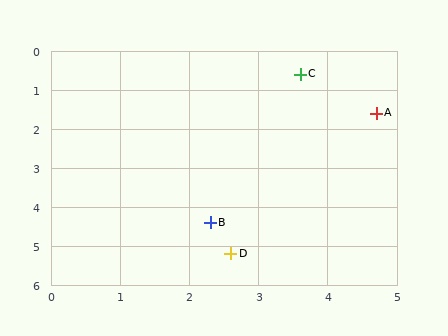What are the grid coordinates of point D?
Point D is at approximately (2.6, 5.2).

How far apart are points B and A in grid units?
Points B and A are about 3.7 grid units apart.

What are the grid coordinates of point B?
Point B is at approximately (2.3, 4.4).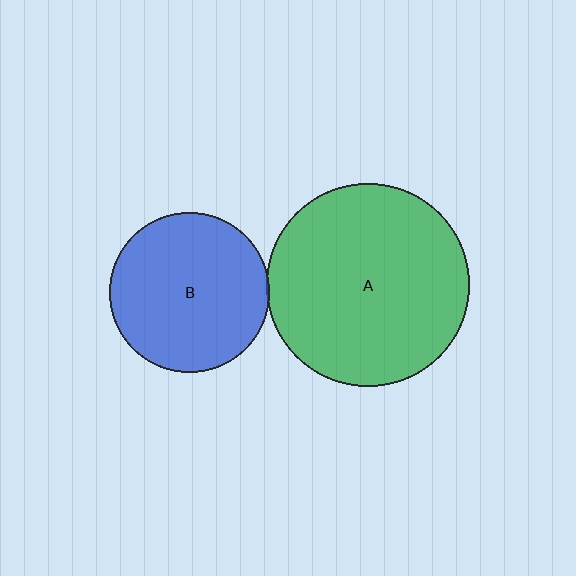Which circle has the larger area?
Circle A (green).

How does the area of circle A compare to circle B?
Approximately 1.6 times.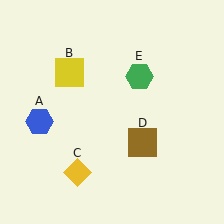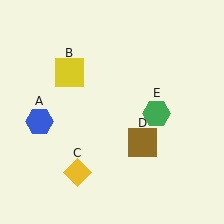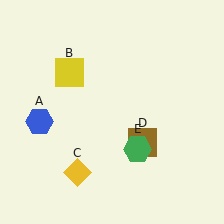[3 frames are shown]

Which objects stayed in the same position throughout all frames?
Blue hexagon (object A) and yellow square (object B) and yellow diamond (object C) and brown square (object D) remained stationary.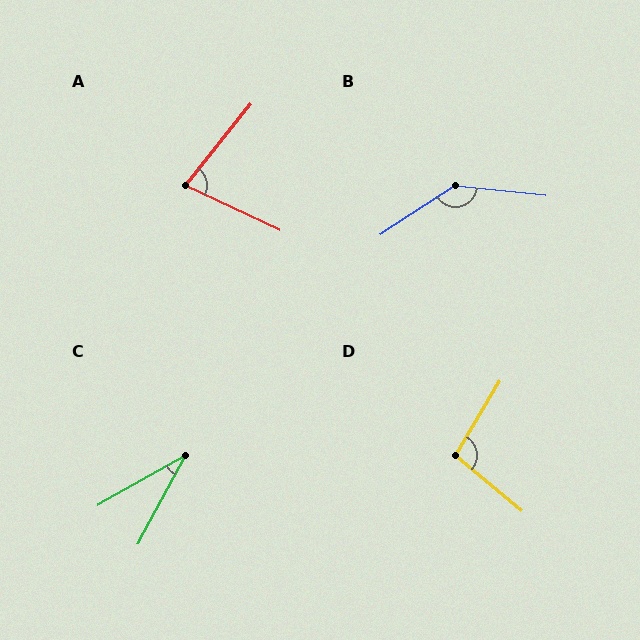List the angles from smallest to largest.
C (32°), A (76°), D (99°), B (141°).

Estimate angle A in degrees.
Approximately 76 degrees.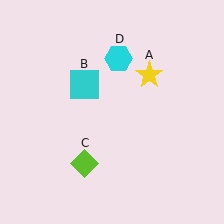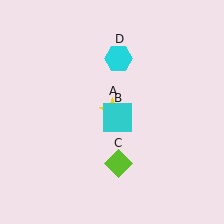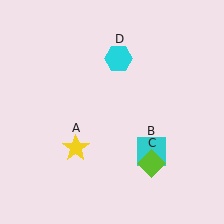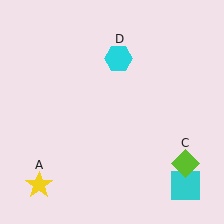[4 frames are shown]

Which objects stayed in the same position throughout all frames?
Cyan hexagon (object D) remained stationary.